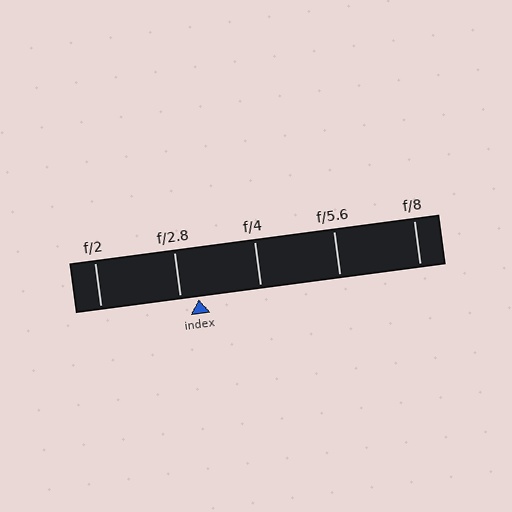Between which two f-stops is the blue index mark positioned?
The index mark is between f/2.8 and f/4.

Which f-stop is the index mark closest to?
The index mark is closest to f/2.8.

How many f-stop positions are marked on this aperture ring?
There are 5 f-stop positions marked.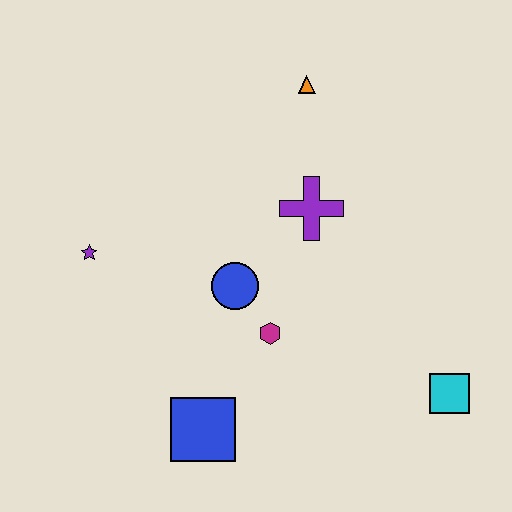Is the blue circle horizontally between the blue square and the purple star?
No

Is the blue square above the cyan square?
No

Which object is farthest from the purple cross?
The blue square is farthest from the purple cross.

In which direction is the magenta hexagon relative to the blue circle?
The magenta hexagon is below the blue circle.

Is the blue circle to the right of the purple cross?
No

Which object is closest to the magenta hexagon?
The blue circle is closest to the magenta hexagon.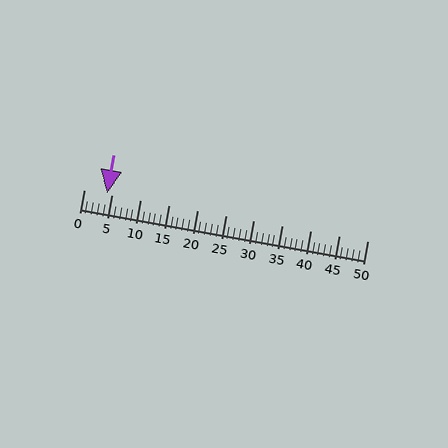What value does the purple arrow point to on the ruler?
The purple arrow points to approximately 4.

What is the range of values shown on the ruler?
The ruler shows values from 0 to 50.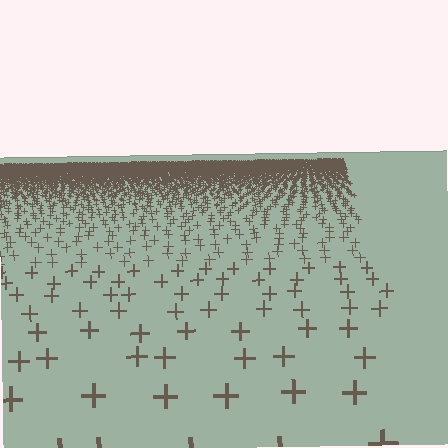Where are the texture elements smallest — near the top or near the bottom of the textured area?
Near the top.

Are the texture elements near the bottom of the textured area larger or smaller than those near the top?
Larger. Near the bottom, elements are closer to the viewer and appear at a bigger on-screen size.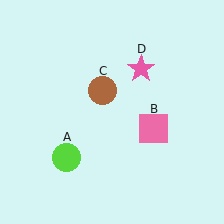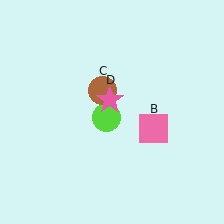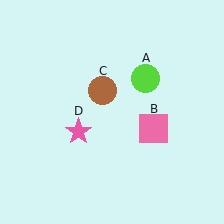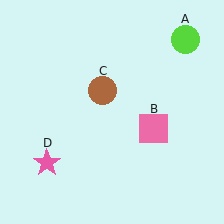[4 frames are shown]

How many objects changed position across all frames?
2 objects changed position: lime circle (object A), pink star (object D).